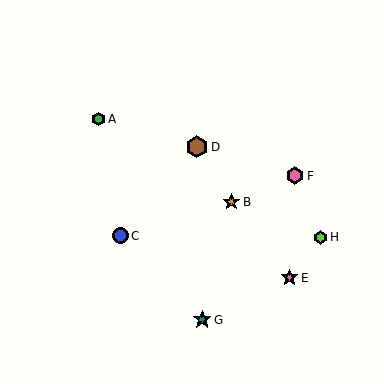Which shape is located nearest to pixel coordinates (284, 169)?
The pink hexagon (labeled F) at (295, 176) is nearest to that location.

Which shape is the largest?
The brown hexagon (labeled D) is the largest.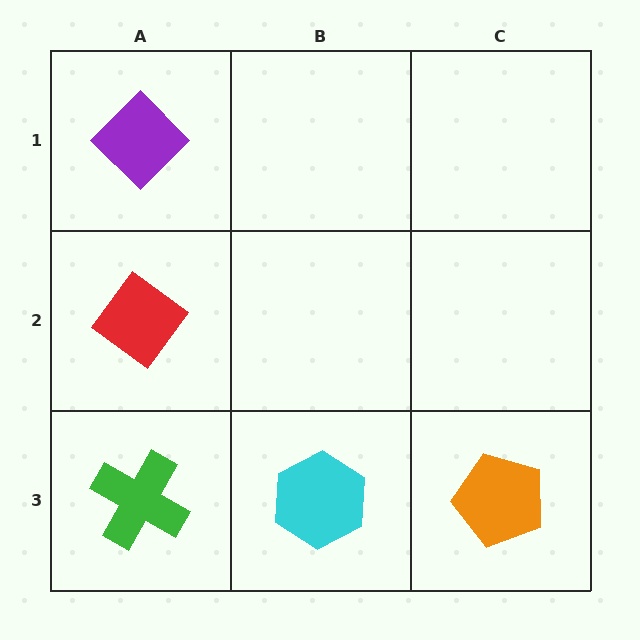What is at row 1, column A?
A purple diamond.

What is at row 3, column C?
An orange pentagon.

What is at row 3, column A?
A green cross.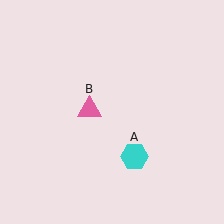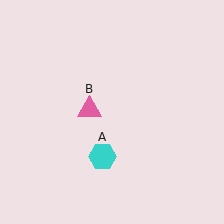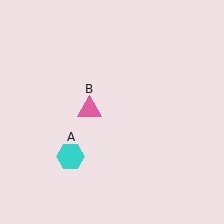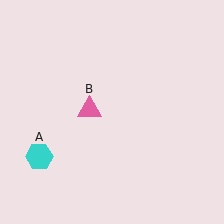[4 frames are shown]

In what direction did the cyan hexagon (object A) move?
The cyan hexagon (object A) moved left.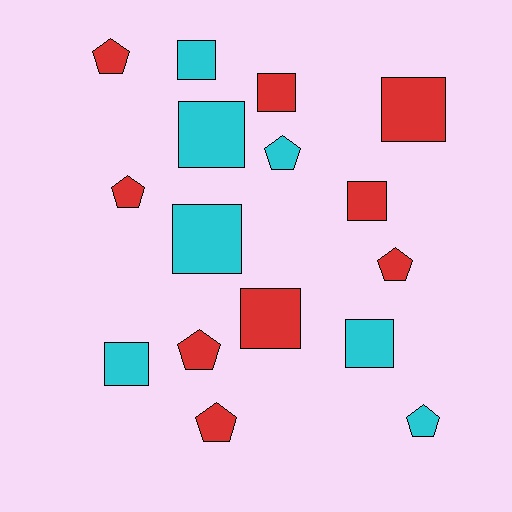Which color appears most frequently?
Red, with 9 objects.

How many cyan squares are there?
There are 5 cyan squares.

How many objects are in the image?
There are 16 objects.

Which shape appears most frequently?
Square, with 9 objects.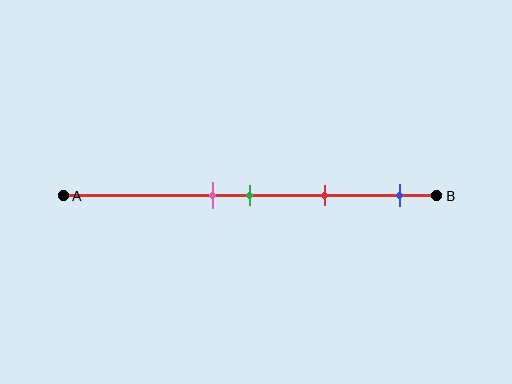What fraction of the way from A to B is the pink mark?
The pink mark is approximately 40% (0.4) of the way from A to B.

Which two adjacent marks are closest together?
The pink and green marks are the closest adjacent pair.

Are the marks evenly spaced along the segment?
No, the marks are not evenly spaced.